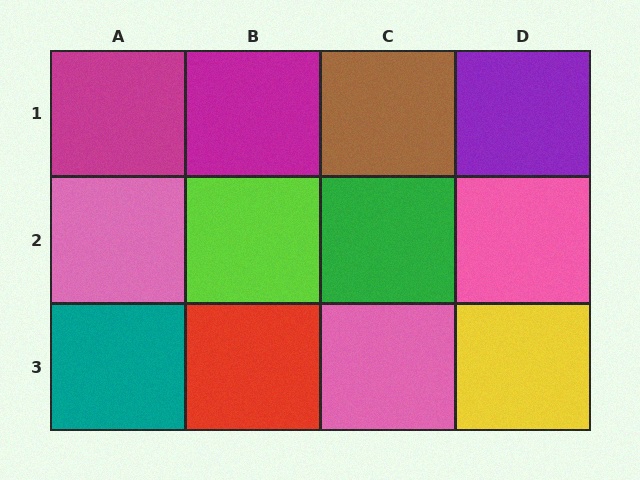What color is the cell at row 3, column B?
Red.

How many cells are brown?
1 cell is brown.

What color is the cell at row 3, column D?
Yellow.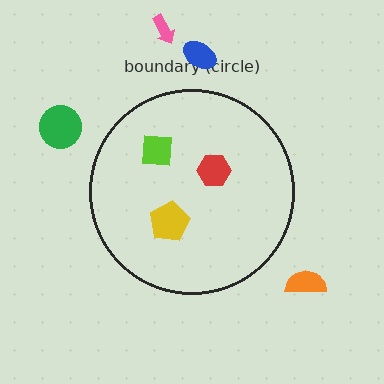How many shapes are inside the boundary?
3 inside, 4 outside.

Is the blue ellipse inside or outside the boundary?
Outside.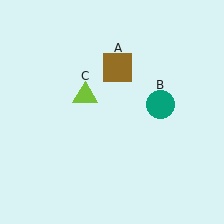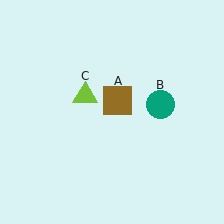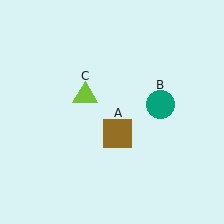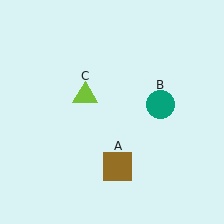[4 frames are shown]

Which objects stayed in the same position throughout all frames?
Teal circle (object B) and lime triangle (object C) remained stationary.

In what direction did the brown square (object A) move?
The brown square (object A) moved down.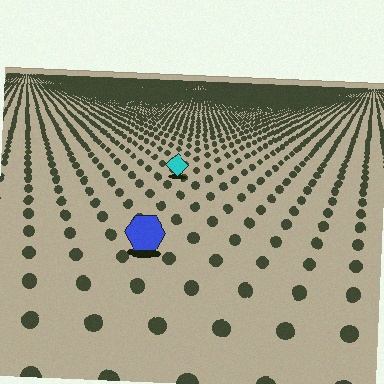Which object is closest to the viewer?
The blue hexagon is closest. The texture marks near it are larger and more spread out.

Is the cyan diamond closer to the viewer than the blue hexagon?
No. The blue hexagon is closer — you can tell from the texture gradient: the ground texture is coarser near it.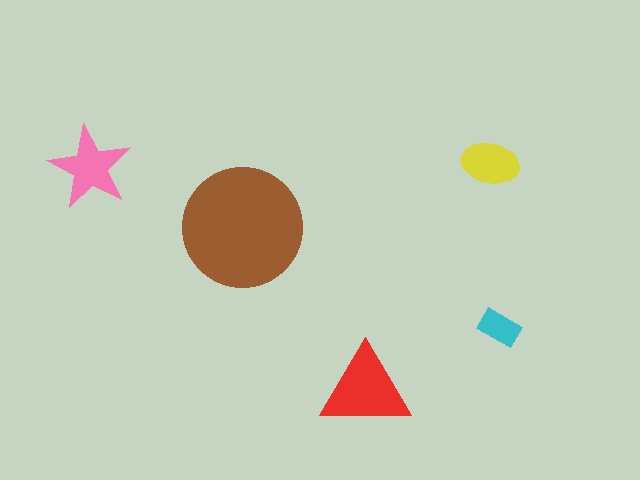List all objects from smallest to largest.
The cyan rectangle, the yellow ellipse, the pink star, the red triangle, the brown circle.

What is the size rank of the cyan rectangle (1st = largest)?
5th.